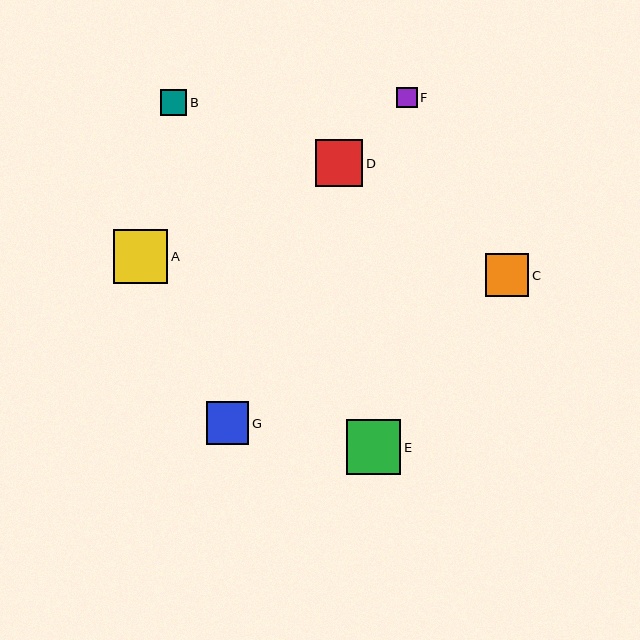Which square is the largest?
Square E is the largest with a size of approximately 55 pixels.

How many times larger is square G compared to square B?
Square G is approximately 1.7 times the size of square B.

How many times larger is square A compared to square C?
Square A is approximately 1.3 times the size of square C.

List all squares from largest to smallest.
From largest to smallest: E, A, D, C, G, B, F.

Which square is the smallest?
Square F is the smallest with a size of approximately 20 pixels.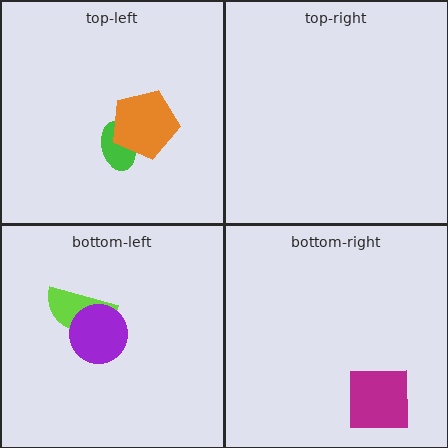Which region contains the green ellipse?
The top-left region.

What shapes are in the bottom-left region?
The lime semicircle, the purple circle.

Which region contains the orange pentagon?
The top-left region.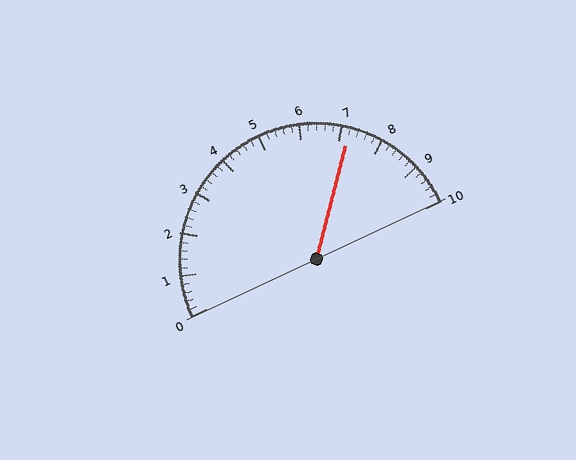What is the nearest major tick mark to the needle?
The nearest major tick mark is 7.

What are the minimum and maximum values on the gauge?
The gauge ranges from 0 to 10.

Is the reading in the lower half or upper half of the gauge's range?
The reading is in the upper half of the range (0 to 10).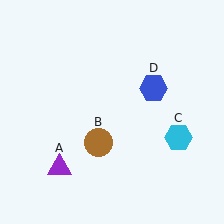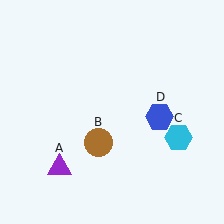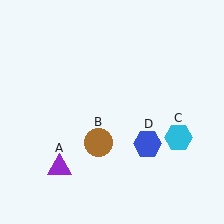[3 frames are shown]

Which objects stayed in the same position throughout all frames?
Purple triangle (object A) and brown circle (object B) and cyan hexagon (object C) remained stationary.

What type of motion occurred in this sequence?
The blue hexagon (object D) rotated clockwise around the center of the scene.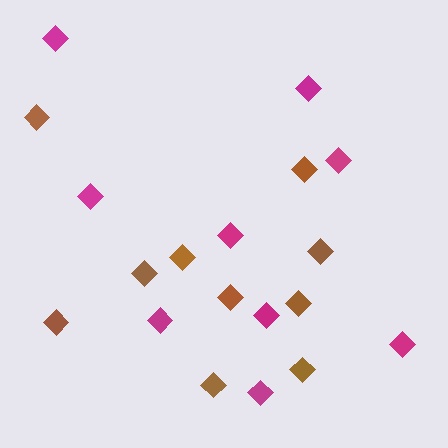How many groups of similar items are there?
There are 2 groups: one group of brown diamonds (10) and one group of magenta diamonds (9).